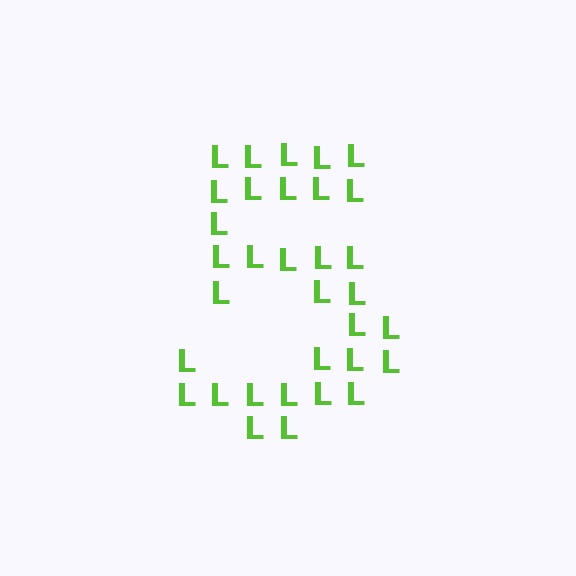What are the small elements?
The small elements are letter L's.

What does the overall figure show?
The overall figure shows the digit 5.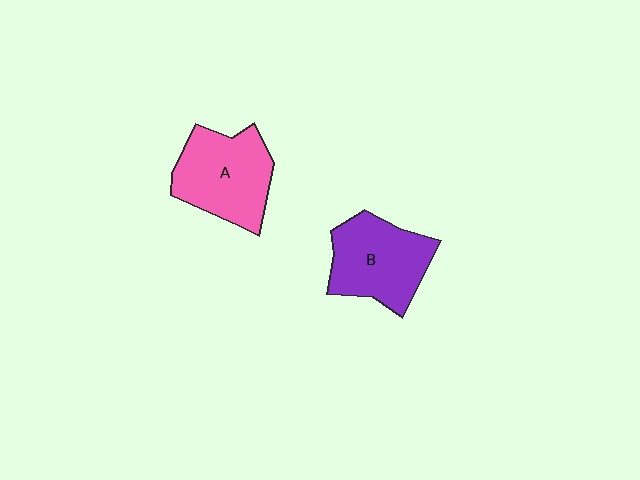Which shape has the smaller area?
Shape B (purple).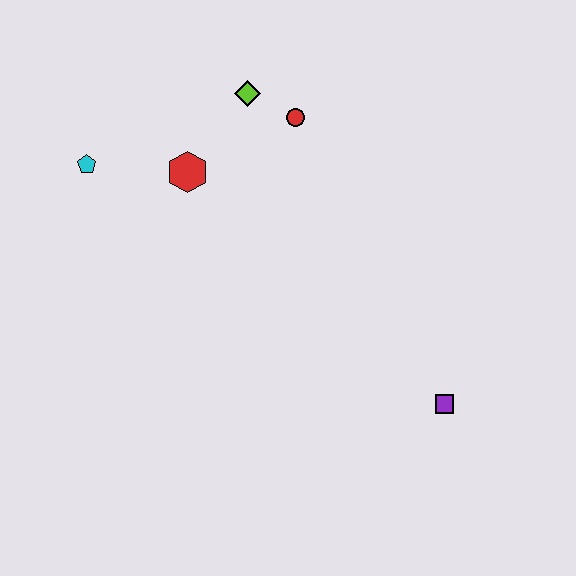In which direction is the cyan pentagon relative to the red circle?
The cyan pentagon is to the left of the red circle.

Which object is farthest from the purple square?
The cyan pentagon is farthest from the purple square.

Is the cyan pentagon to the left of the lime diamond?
Yes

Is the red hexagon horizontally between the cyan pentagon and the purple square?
Yes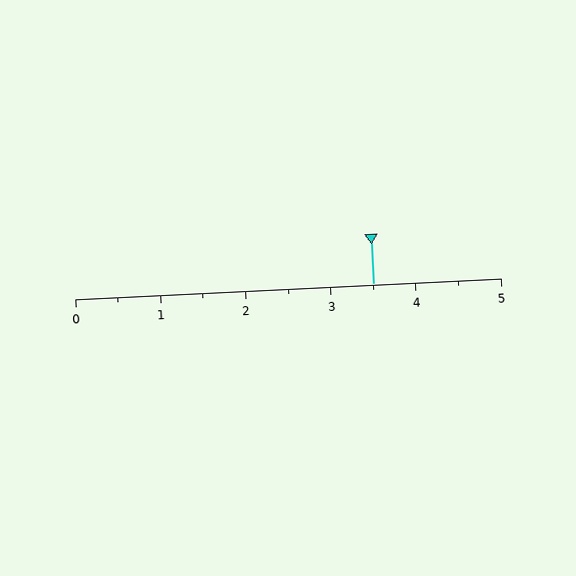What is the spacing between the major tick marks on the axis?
The major ticks are spaced 1 apart.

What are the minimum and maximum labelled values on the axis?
The axis runs from 0 to 5.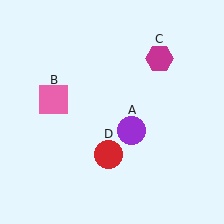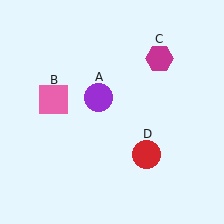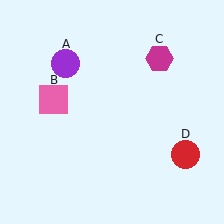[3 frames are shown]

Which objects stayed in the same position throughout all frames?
Pink square (object B) and magenta hexagon (object C) remained stationary.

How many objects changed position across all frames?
2 objects changed position: purple circle (object A), red circle (object D).